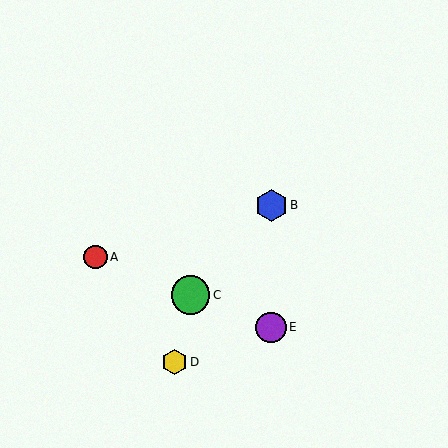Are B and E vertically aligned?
Yes, both are at x≈271.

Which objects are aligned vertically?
Objects B, E are aligned vertically.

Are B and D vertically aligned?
No, B is at x≈271 and D is at x≈175.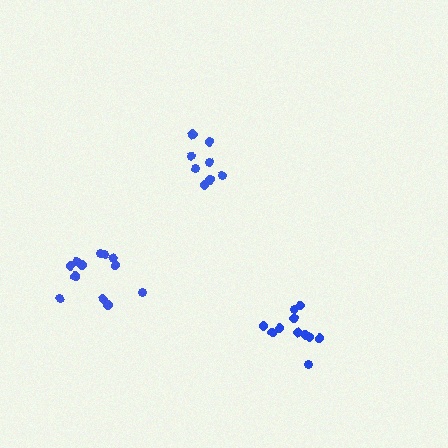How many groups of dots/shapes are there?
There are 3 groups.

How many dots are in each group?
Group 1: 11 dots, Group 2: 12 dots, Group 3: 8 dots (31 total).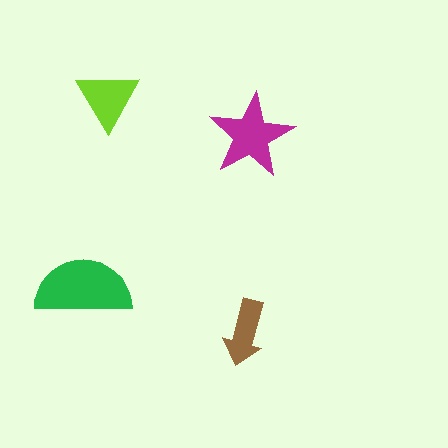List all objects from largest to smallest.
The green semicircle, the magenta star, the lime triangle, the brown arrow.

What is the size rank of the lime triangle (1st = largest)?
3rd.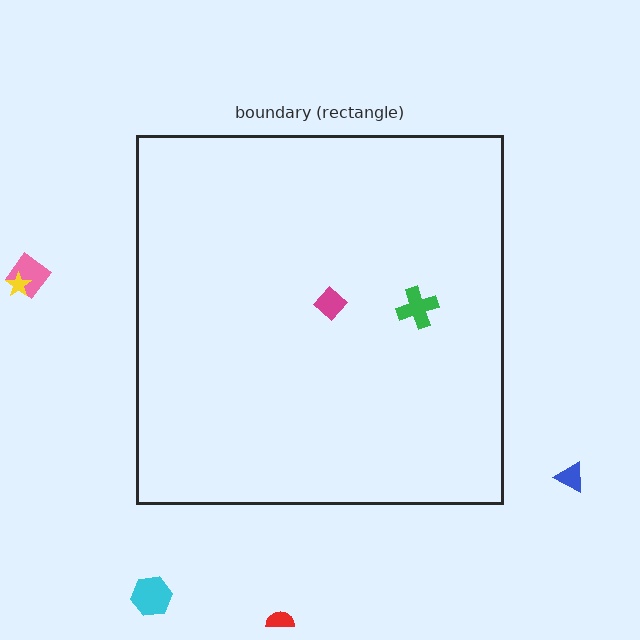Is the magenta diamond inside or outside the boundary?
Inside.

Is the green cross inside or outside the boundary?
Inside.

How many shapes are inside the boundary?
2 inside, 5 outside.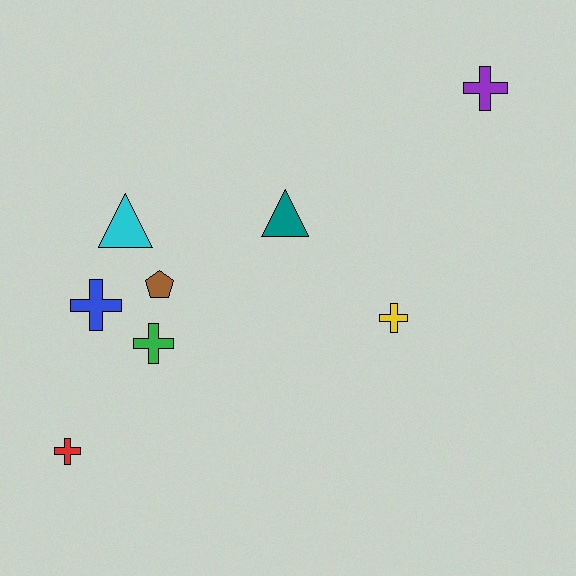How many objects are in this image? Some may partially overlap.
There are 8 objects.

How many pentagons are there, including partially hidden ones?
There is 1 pentagon.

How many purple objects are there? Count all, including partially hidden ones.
There is 1 purple object.